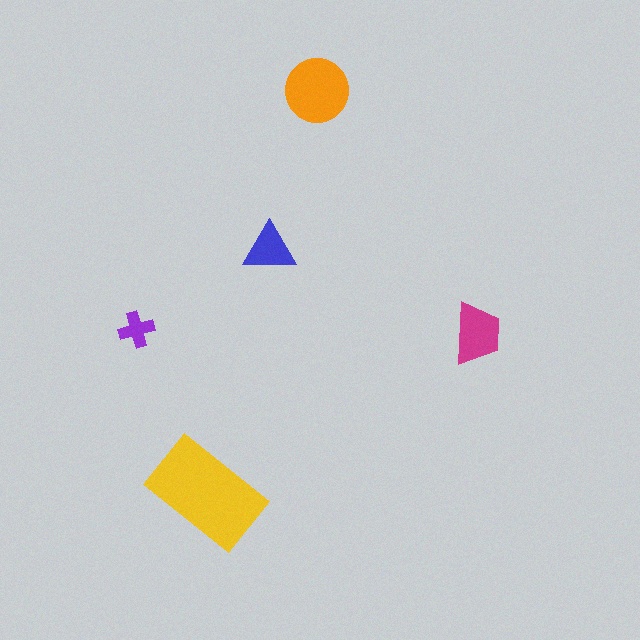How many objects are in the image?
There are 5 objects in the image.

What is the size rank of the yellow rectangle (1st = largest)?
1st.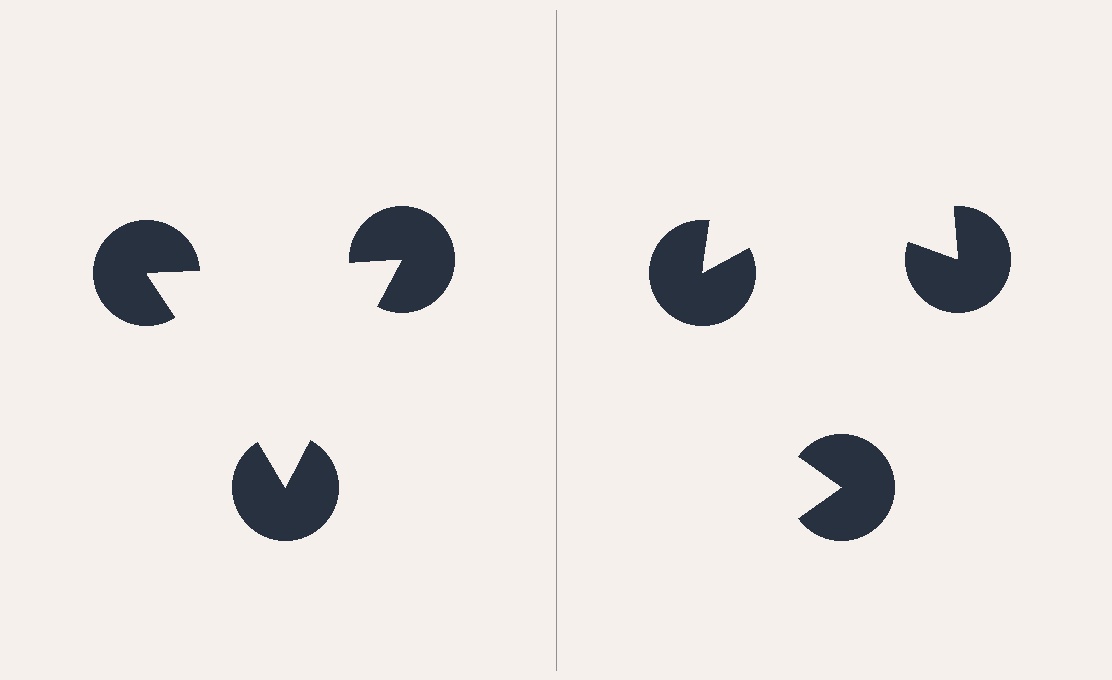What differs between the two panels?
The pac-man discs are positioned identically on both sides; only the wedge orientations differ. On the left they align to a triangle; on the right they are misaligned.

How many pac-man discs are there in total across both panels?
6 — 3 on each side.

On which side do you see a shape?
An illusory triangle appears on the left side. On the right side the wedge cuts are rotated, so no coherent shape forms.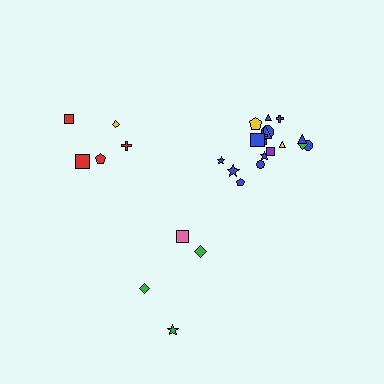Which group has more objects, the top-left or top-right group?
The top-right group.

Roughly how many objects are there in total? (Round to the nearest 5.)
Roughly 25 objects in total.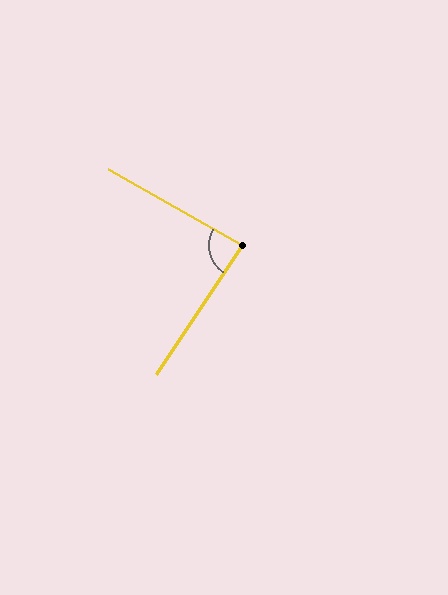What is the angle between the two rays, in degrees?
Approximately 86 degrees.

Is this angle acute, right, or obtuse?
It is approximately a right angle.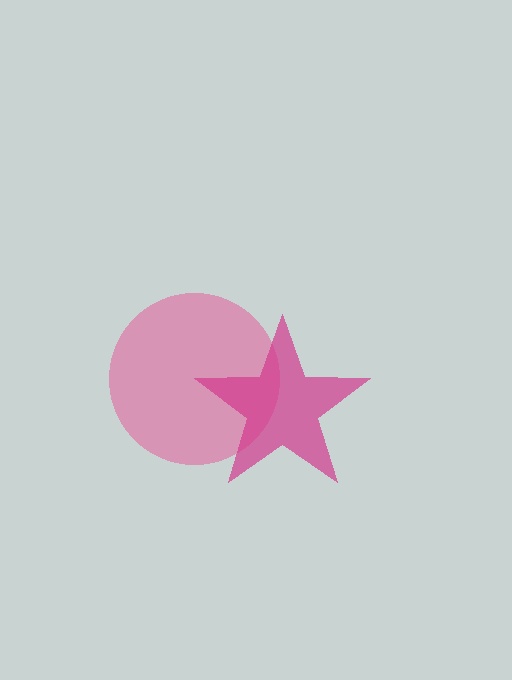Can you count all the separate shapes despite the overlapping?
Yes, there are 2 separate shapes.